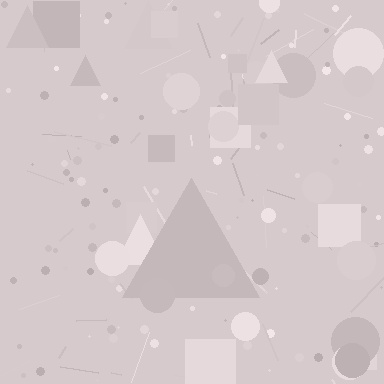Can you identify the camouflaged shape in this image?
The camouflaged shape is a triangle.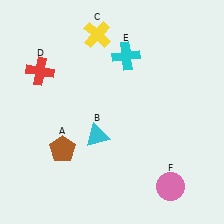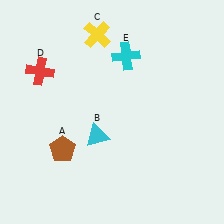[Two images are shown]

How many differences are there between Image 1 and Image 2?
There is 1 difference between the two images.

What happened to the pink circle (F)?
The pink circle (F) was removed in Image 2. It was in the bottom-right area of Image 1.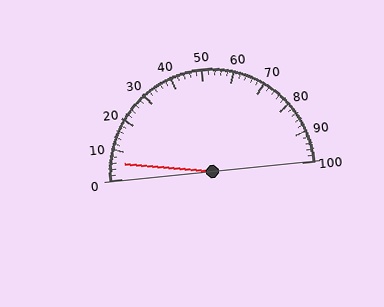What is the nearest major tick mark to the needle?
The nearest major tick mark is 10.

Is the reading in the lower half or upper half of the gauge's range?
The reading is in the lower half of the range (0 to 100).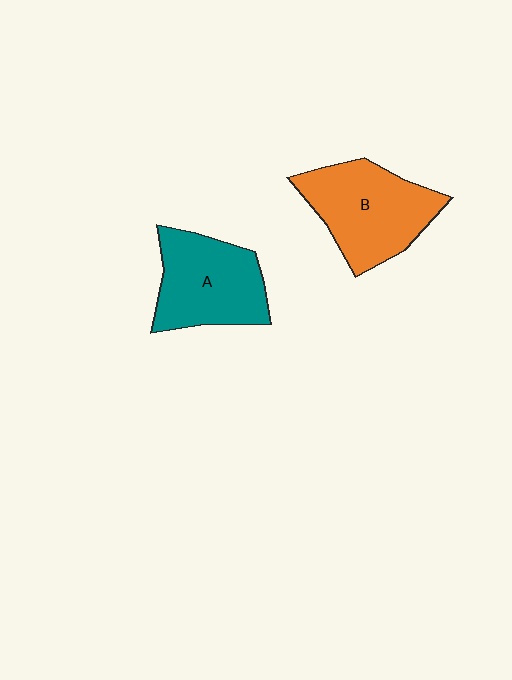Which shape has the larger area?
Shape B (orange).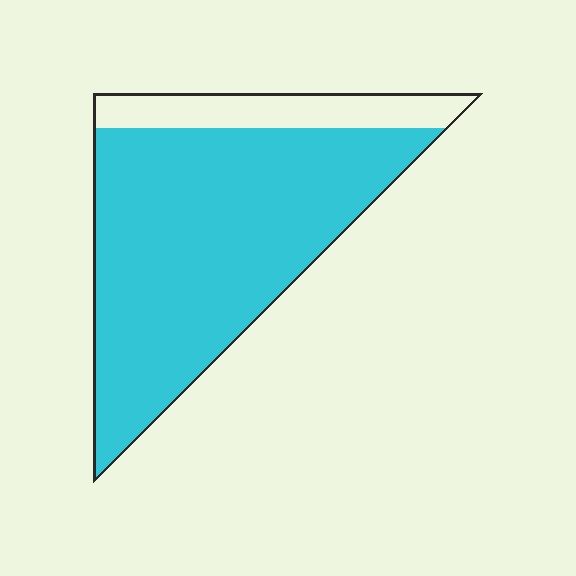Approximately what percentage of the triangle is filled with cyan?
Approximately 85%.